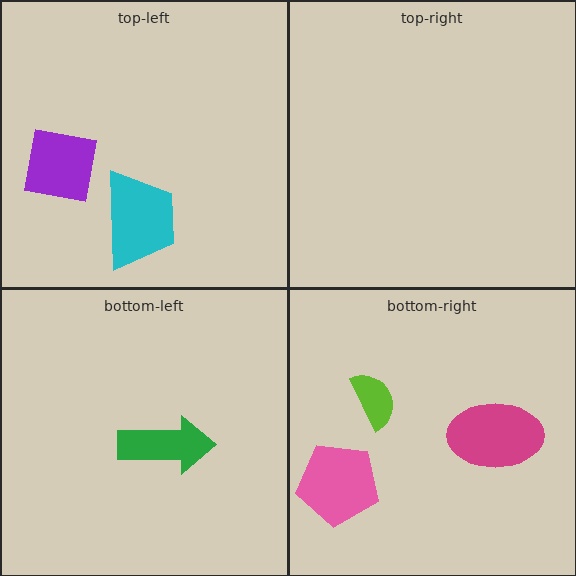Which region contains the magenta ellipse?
The bottom-right region.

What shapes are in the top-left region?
The purple square, the cyan trapezoid.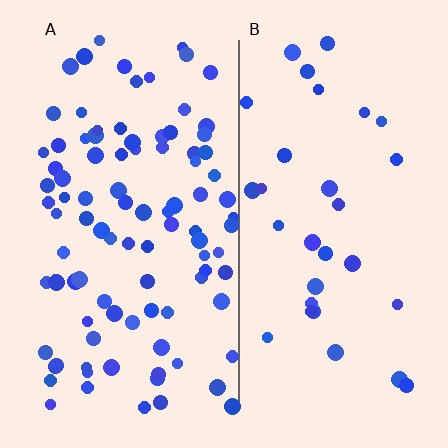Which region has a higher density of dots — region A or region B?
A (the left).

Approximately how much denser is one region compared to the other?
Approximately 3.0× — region A over region B.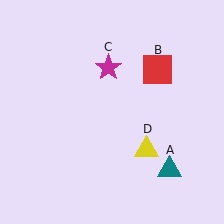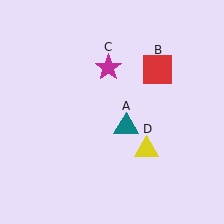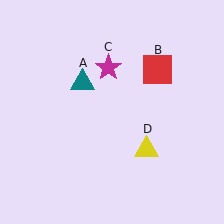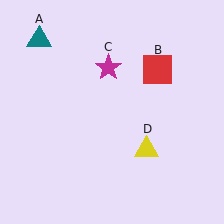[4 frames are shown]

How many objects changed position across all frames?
1 object changed position: teal triangle (object A).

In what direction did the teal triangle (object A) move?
The teal triangle (object A) moved up and to the left.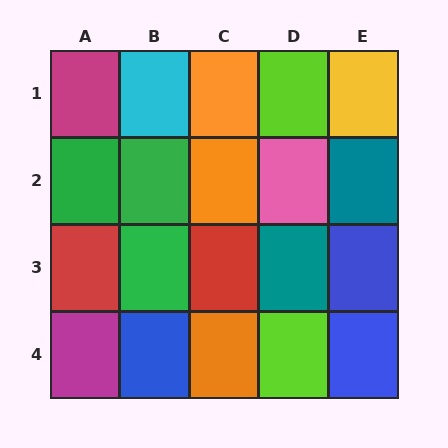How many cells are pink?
1 cell is pink.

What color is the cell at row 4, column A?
Magenta.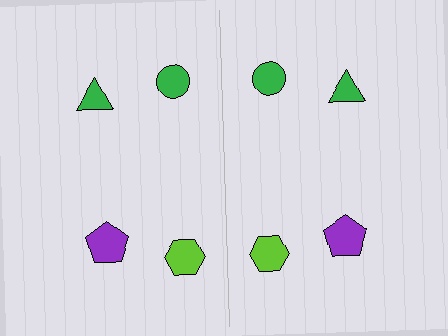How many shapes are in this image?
There are 8 shapes in this image.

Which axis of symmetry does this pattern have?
The pattern has a vertical axis of symmetry running through the center of the image.